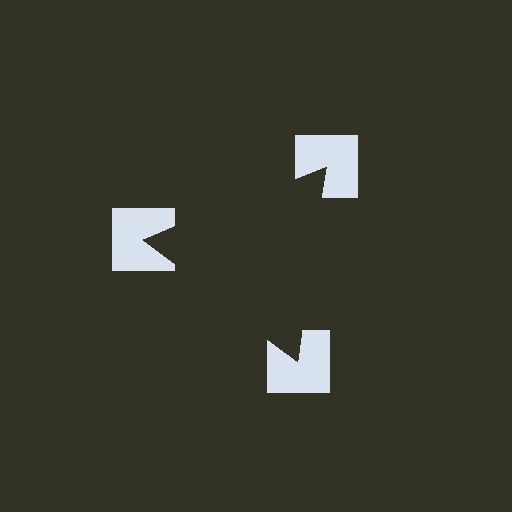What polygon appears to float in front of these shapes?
An illusory triangle — its edges are inferred from the aligned wedge cuts in the notched squares, not physically drawn.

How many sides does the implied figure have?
3 sides.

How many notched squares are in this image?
There are 3 — one at each vertex of the illusory triangle.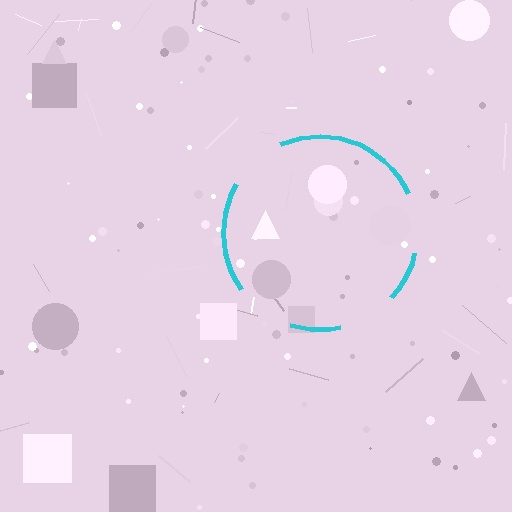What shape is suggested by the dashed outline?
The dashed outline suggests a circle.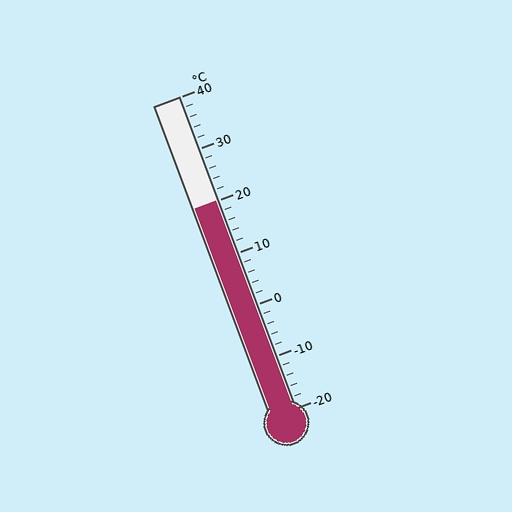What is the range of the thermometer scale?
The thermometer scale ranges from -20°C to 40°C.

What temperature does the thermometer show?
The thermometer shows approximately 20°C.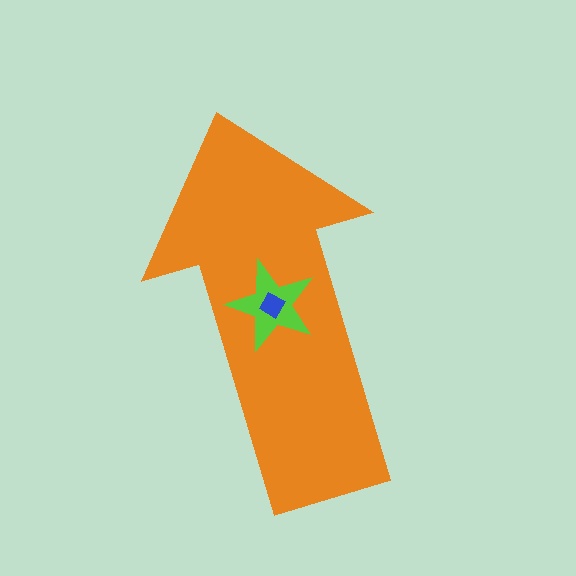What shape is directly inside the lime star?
The blue diamond.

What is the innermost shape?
The blue diamond.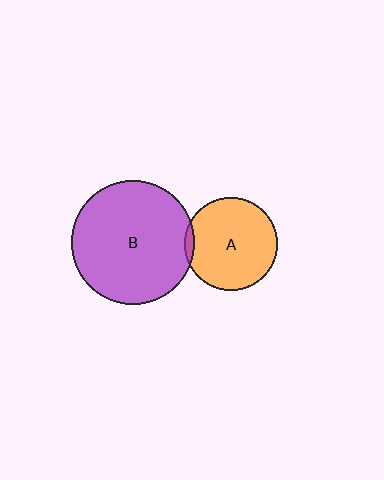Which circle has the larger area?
Circle B (purple).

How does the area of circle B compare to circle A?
Approximately 1.8 times.